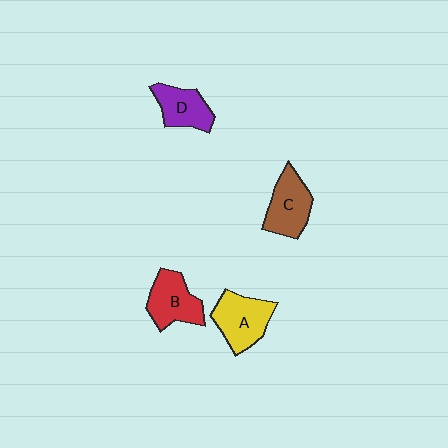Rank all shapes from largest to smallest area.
From largest to smallest: A (yellow), C (brown), B (red), D (purple).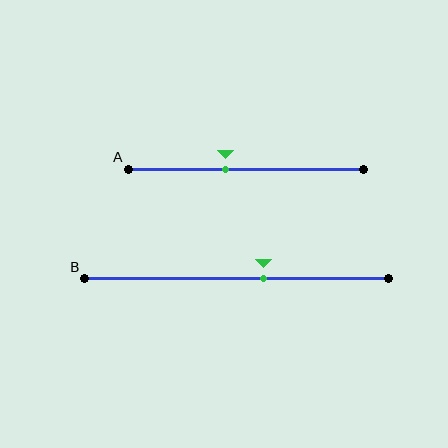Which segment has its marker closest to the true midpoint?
Segment A has its marker closest to the true midpoint.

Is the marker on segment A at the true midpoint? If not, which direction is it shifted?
No, the marker on segment A is shifted to the left by about 9% of the segment length.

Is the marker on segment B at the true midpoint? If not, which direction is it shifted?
No, the marker on segment B is shifted to the right by about 9% of the segment length.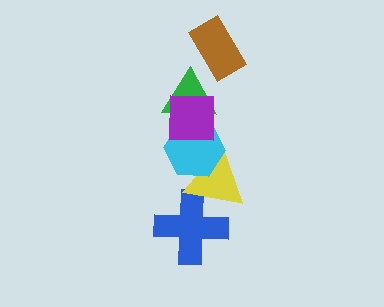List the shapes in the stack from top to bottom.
From top to bottom: the brown rectangle, the purple square, the green triangle, the cyan hexagon, the yellow triangle, the blue cross.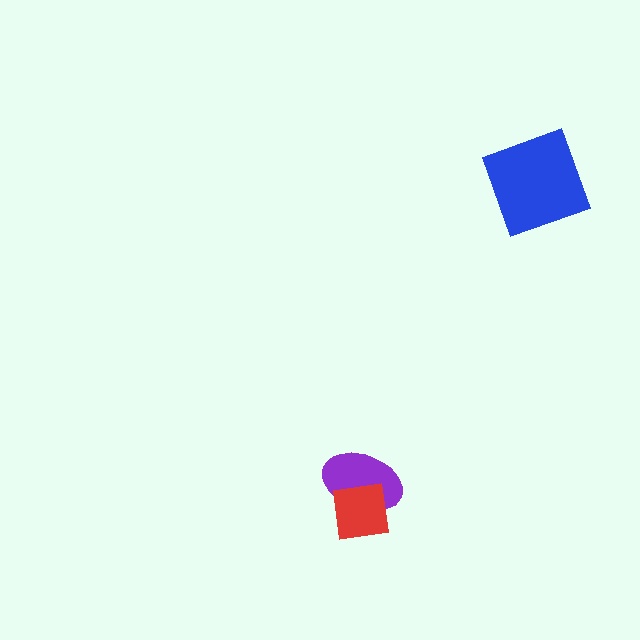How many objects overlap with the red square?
1 object overlaps with the red square.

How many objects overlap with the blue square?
0 objects overlap with the blue square.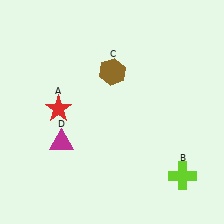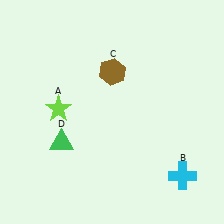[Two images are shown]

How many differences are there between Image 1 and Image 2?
There are 3 differences between the two images.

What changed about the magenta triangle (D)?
In Image 1, D is magenta. In Image 2, it changed to green.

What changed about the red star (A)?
In Image 1, A is red. In Image 2, it changed to lime.